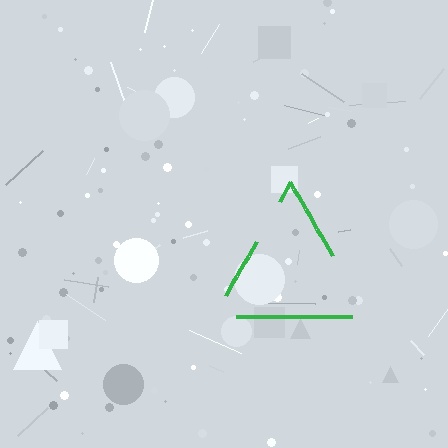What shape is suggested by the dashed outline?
The dashed outline suggests a triangle.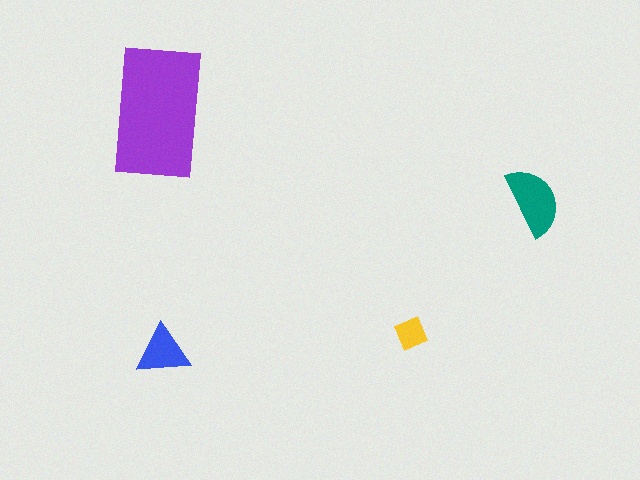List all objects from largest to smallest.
The purple rectangle, the teal semicircle, the blue triangle, the yellow square.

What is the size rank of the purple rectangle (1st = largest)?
1st.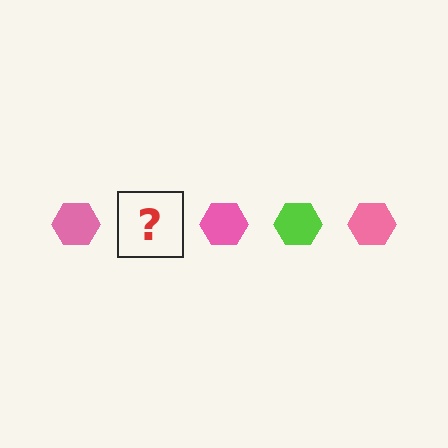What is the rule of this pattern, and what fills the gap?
The rule is that the pattern cycles through pink, lime hexagons. The gap should be filled with a lime hexagon.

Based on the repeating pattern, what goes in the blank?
The blank should be a lime hexagon.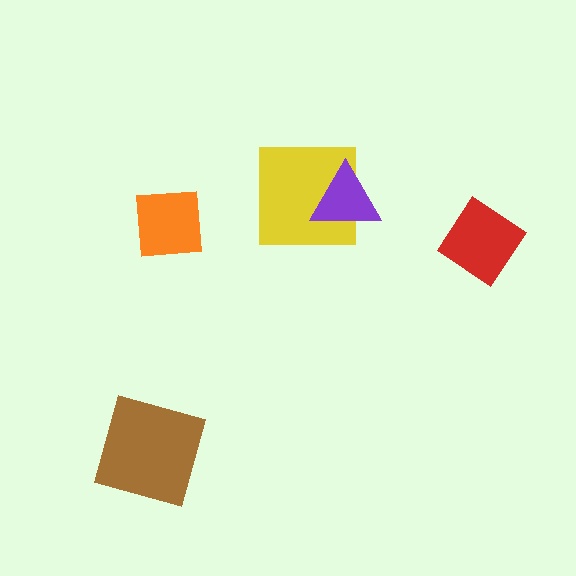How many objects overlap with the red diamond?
0 objects overlap with the red diamond.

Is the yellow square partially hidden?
Yes, it is partially covered by another shape.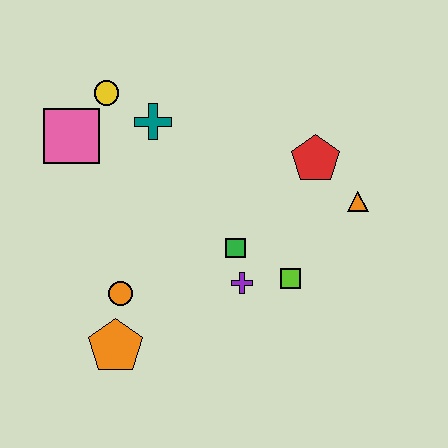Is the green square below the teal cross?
Yes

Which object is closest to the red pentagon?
The orange triangle is closest to the red pentagon.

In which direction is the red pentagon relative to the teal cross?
The red pentagon is to the right of the teal cross.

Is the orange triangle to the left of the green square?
No